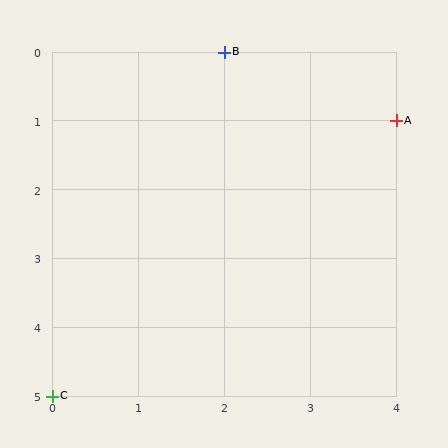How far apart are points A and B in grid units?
Points A and B are 2 columns and 1 row apart (about 2.2 grid units diagonally).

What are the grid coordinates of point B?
Point B is at grid coordinates (2, 0).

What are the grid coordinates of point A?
Point A is at grid coordinates (4, 1).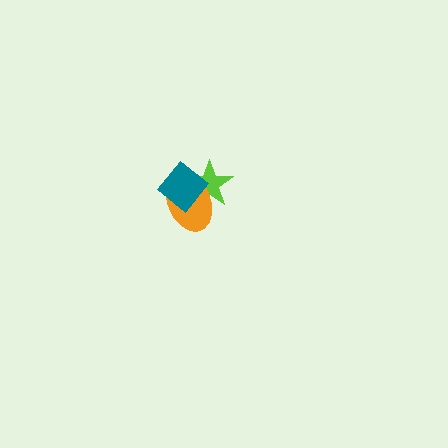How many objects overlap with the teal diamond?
2 objects overlap with the teal diamond.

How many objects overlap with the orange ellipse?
2 objects overlap with the orange ellipse.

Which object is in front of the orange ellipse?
The teal diamond is in front of the orange ellipse.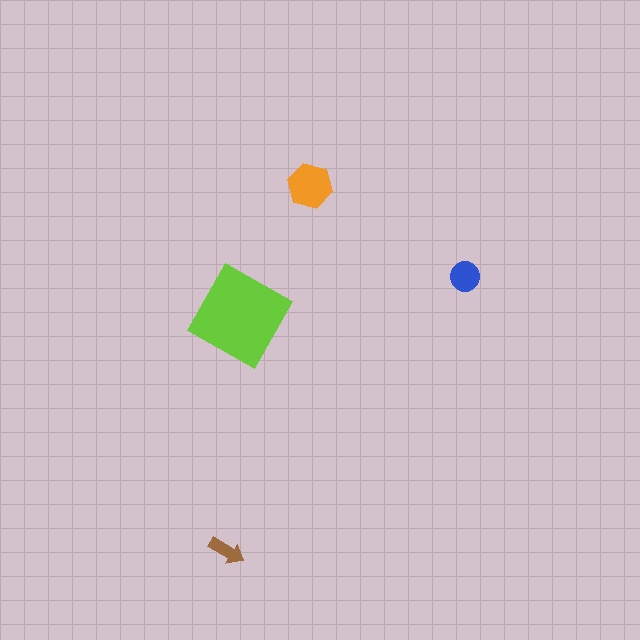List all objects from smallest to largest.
The brown arrow, the blue circle, the orange hexagon, the lime square.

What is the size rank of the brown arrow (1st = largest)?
4th.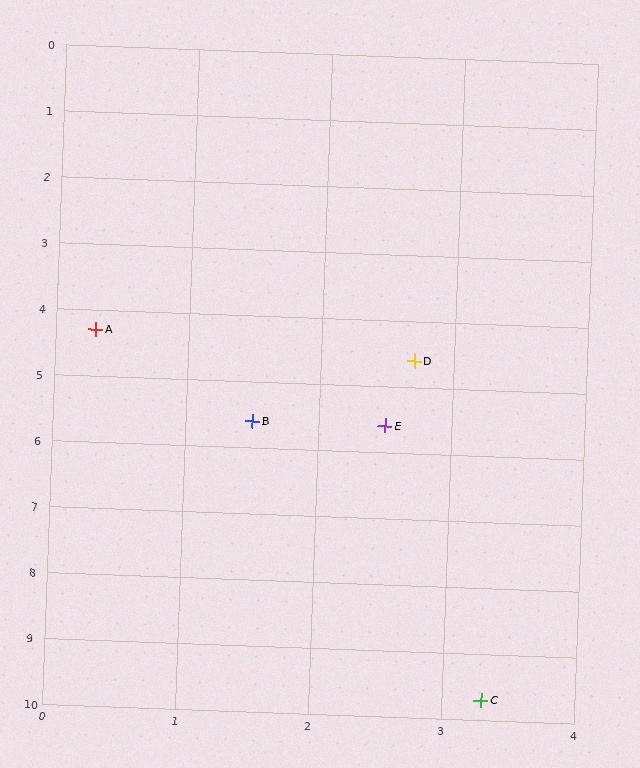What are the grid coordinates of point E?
Point E is at approximately (2.5, 5.6).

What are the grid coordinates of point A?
Point A is at approximately (0.3, 4.3).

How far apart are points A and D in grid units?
Points A and D are about 2.4 grid units apart.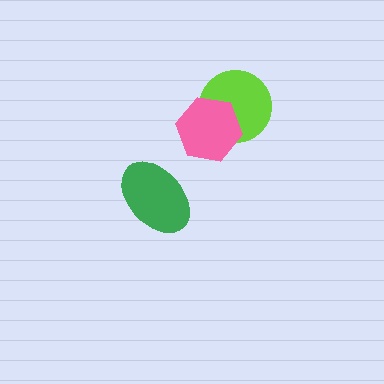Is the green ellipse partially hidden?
No, no other shape covers it.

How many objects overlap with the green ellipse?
0 objects overlap with the green ellipse.